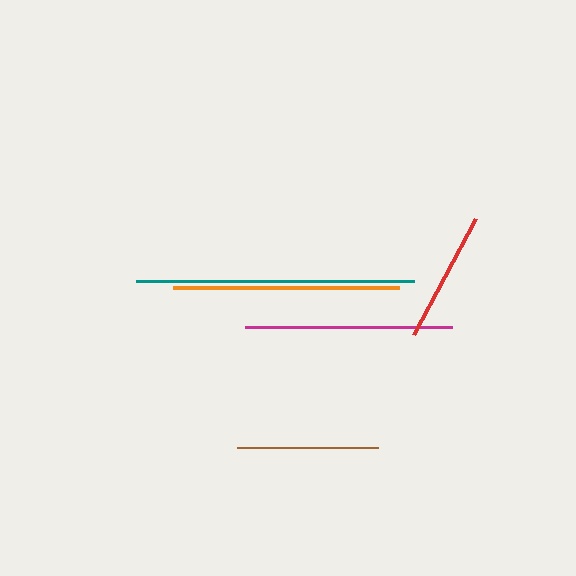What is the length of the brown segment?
The brown segment is approximately 142 pixels long.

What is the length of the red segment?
The red segment is approximately 132 pixels long.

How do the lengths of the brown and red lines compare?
The brown and red lines are approximately the same length.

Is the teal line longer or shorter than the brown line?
The teal line is longer than the brown line.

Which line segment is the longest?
The teal line is the longest at approximately 278 pixels.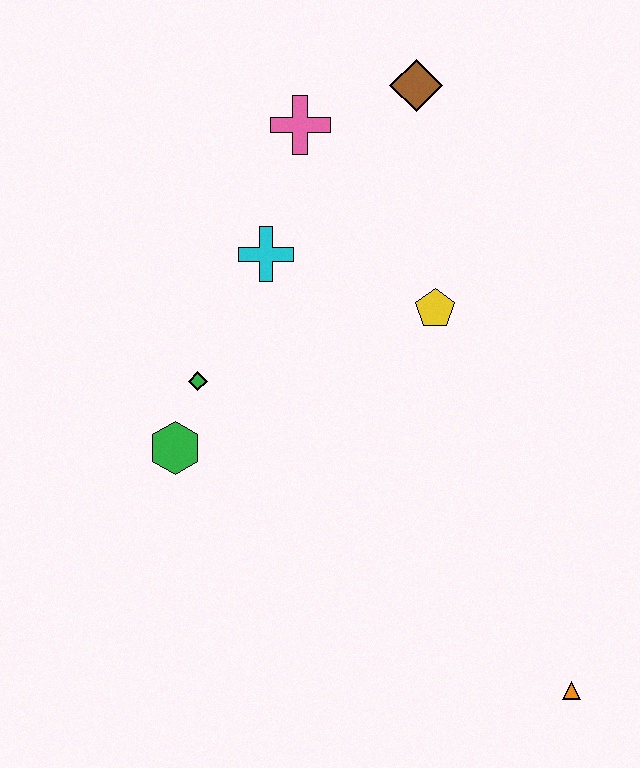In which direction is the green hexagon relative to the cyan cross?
The green hexagon is below the cyan cross.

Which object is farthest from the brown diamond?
The orange triangle is farthest from the brown diamond.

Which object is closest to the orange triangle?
The yellow pentagon is closest to the orange triangle.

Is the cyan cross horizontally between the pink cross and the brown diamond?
No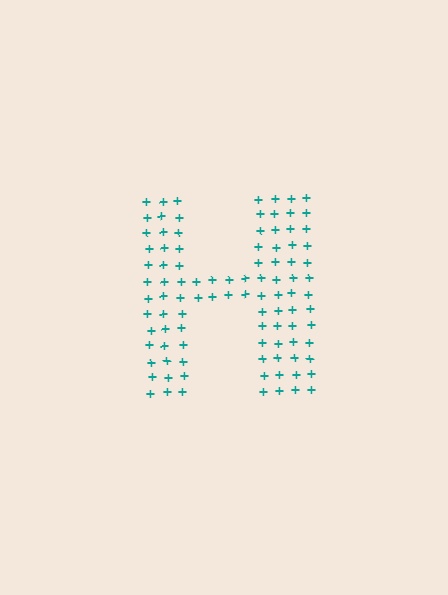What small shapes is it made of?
It is made of small plus signs.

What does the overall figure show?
The overall figure shows the letter H.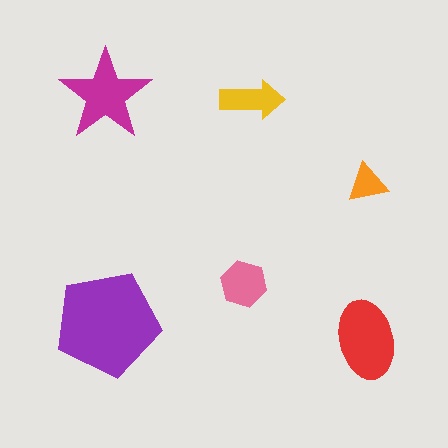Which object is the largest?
The purple pentagon.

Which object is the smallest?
The orange triangle.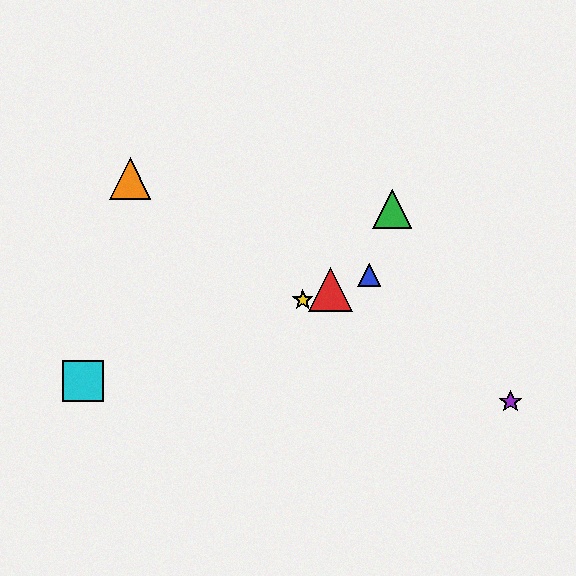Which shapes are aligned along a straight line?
The red triangle, the blue triangle, the yellow star, the cyan square are aligned along a straight line.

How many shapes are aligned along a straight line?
4 shapes (the red triangle, the blue triangle, the yellow star, the cyan square) are aligned along a straight line.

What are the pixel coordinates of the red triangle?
The red triangle is at (331, 290).